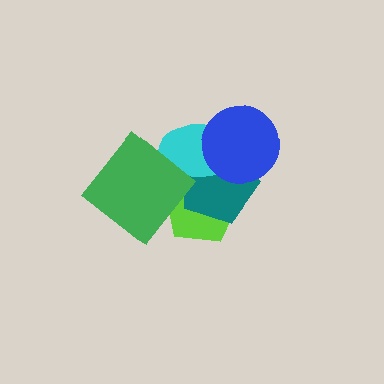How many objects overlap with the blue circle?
2 objects overlap with the blue circle.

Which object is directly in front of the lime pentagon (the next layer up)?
The teal pentagon is directly in front of the lime pentagon.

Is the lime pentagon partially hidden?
Yes, it is partially covered by another shape.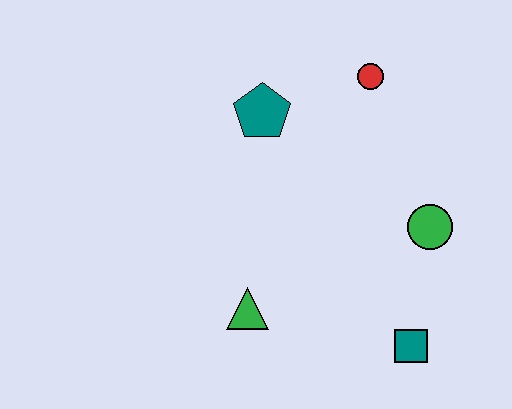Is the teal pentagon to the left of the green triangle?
No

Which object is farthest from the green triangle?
The red circle is farthest from the green triangle.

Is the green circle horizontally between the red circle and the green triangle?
No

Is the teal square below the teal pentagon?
Yes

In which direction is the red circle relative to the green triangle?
The red circle is above the green triangle.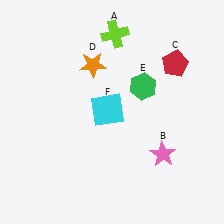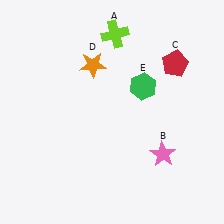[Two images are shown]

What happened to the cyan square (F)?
The cyan square (F) was removed in Image 2. It was in the top-left area of Image 1.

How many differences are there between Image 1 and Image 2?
There is 1 difference between the two images.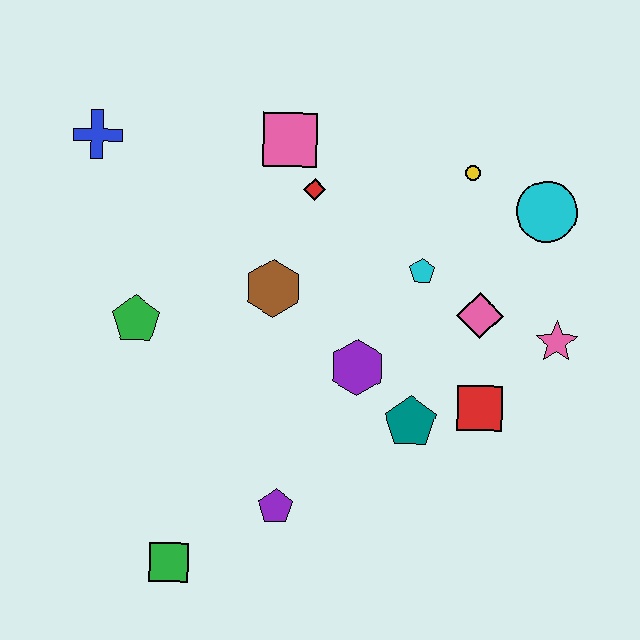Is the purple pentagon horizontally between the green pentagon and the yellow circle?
Yes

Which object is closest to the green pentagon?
The brown hexagon is closest to the green pentagon.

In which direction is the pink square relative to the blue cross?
The pink square is to the right of the blue cross.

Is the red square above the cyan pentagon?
No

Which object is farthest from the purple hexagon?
The blue cross is farthest from the purple hexagon.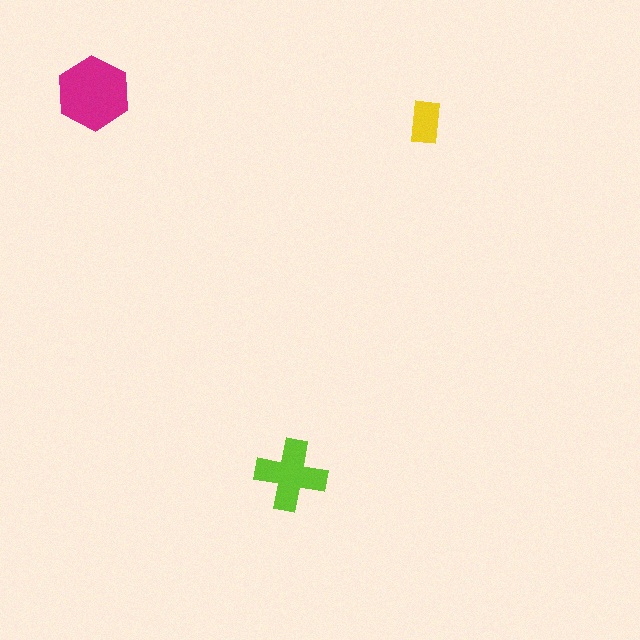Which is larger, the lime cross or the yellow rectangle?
The lime cross.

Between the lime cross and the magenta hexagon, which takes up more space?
The magenta hexagon.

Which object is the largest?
The magenta hexagon.